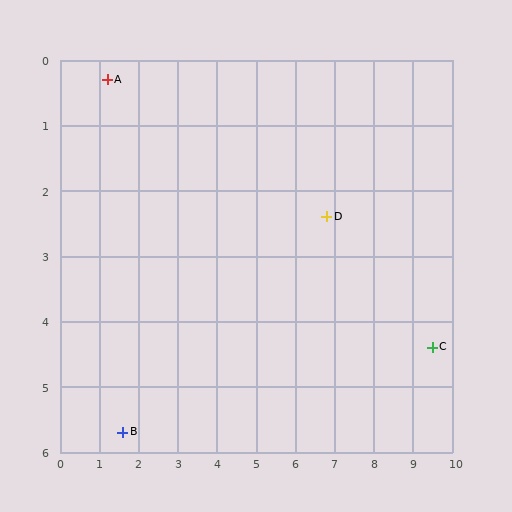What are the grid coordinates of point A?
Point A is at approximately (1.2, 0.3).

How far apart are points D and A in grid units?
Points D and A are about 6.0 grid units apart.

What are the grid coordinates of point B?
Point B is at approximately (1.6, 5.7).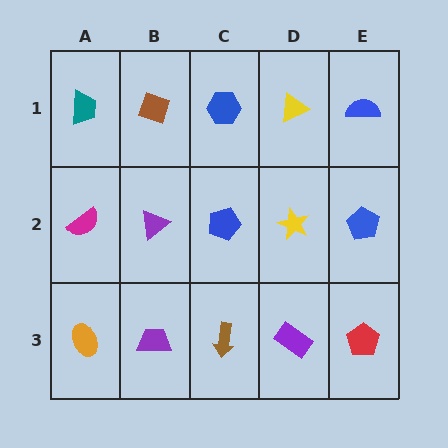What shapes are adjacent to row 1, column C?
A blue pentagon (row 2, column C), a brown diamond (row 1, column B), a yellow triangle (row 1, column D).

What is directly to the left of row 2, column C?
A purple triangle.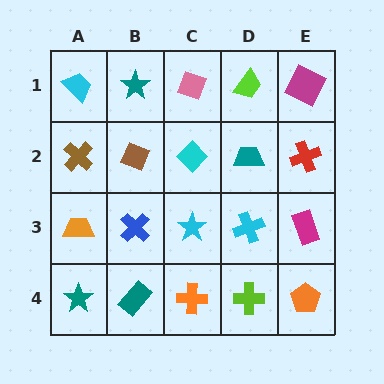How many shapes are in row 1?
5 shapes.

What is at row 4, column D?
A lime cross.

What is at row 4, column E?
An orange pentagon.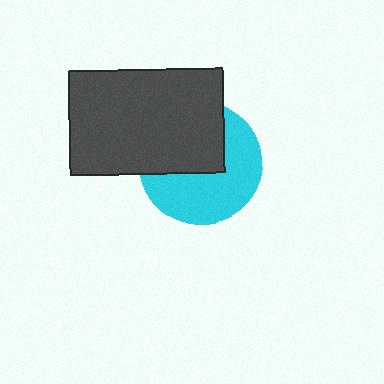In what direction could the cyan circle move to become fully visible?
The cyan circle could move toward the lower-right. That would shift it out from behind the dark gray rectangle entirely.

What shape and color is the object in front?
The object in front is a dark gray rectangle.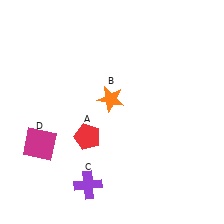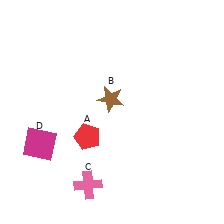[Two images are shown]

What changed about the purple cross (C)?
In Image 1, C is purple. In Image 2, it changed to pink.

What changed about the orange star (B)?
In Image 1, B is orange. In Image 2, it changed to brown.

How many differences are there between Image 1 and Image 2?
There are 2 differences between the two images.